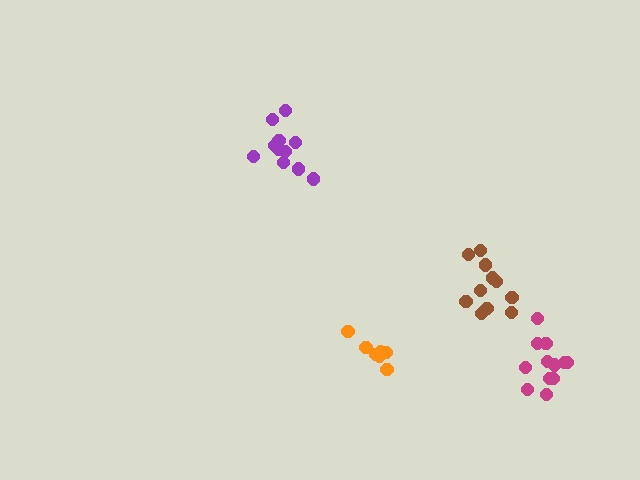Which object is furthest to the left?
The purple cluster is leftmost.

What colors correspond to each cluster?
The clusters are colored: orange, purple, brown, magenta.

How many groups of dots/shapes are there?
There are 4 groups.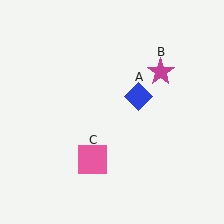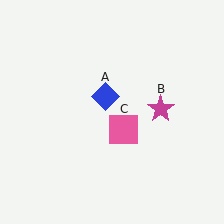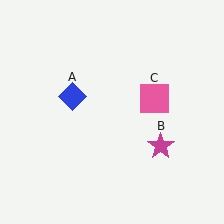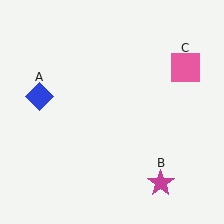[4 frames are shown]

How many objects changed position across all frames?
3 objects changed position: blue diamond (object A), magenta star (object B), pink square (object C).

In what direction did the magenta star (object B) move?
The magenta star (object B) moved down.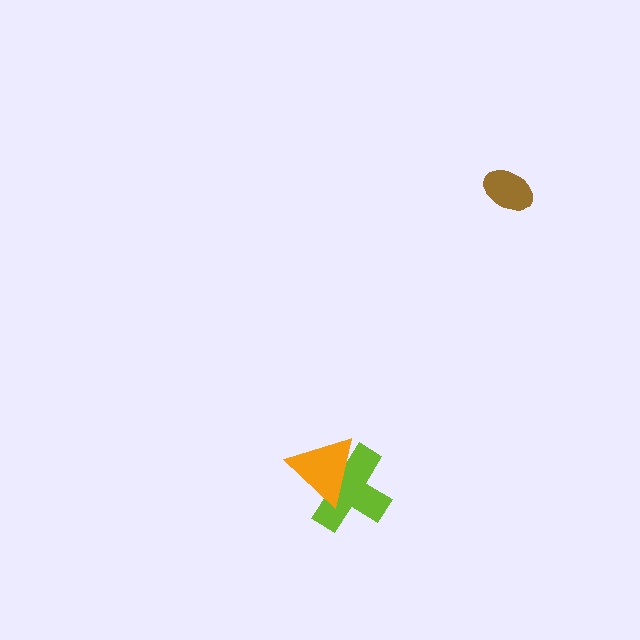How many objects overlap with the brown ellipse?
0 objects overlap with the brown ellipse.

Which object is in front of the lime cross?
The orange triangle is in front of the lime cross.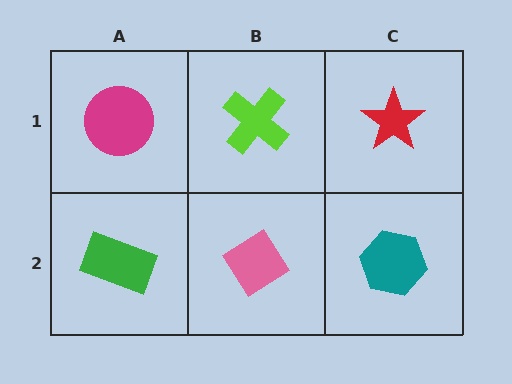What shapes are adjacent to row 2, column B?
A lime cross (row 1, column B), a green rectangle (row 2, column A), a teal hexagon (row 2, column C).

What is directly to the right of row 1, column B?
A red star.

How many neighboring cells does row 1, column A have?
2.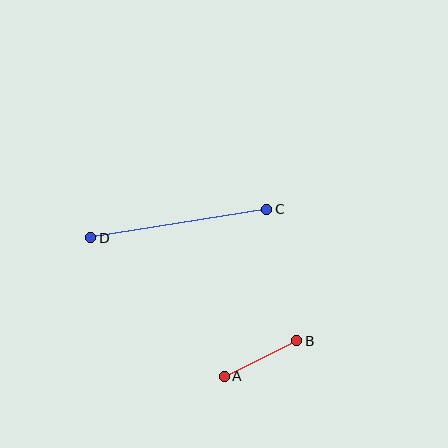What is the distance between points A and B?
The distance is approximately 81 pixels.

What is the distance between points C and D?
The distance is approximately 178 pixels.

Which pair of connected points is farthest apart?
Points C and D are farthest apart.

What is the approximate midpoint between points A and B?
The midpoint is at approximately (260, 359) pixels.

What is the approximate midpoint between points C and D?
The midpoint is at approximately (179, 224) pixels.